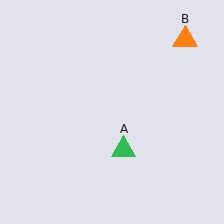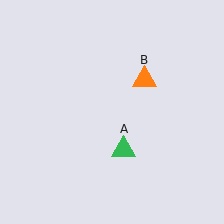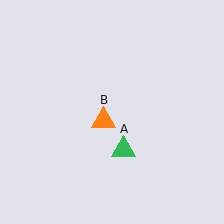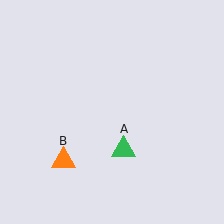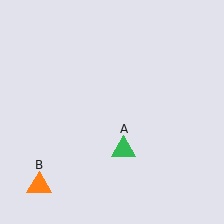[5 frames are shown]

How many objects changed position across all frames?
1 object changed position: orange triangle (object B).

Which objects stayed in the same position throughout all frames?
Green triangle (object A) remained stationary.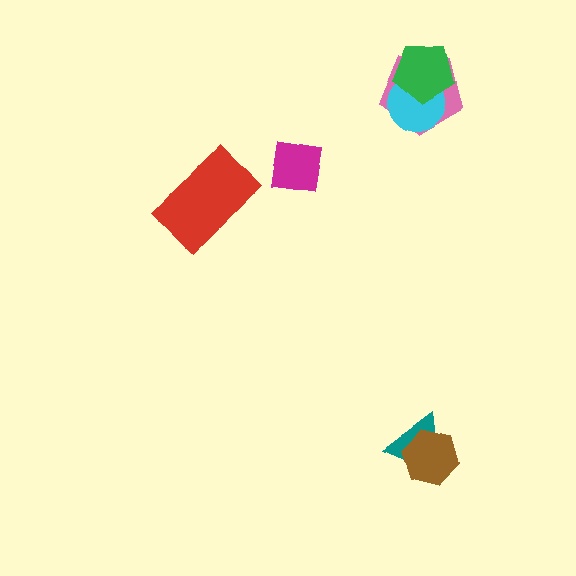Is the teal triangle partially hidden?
Yes, it is partially covered by another shape.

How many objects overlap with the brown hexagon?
1 object overlaps with the brown hexagon.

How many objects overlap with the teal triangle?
1 object overlaps with the teal triangle.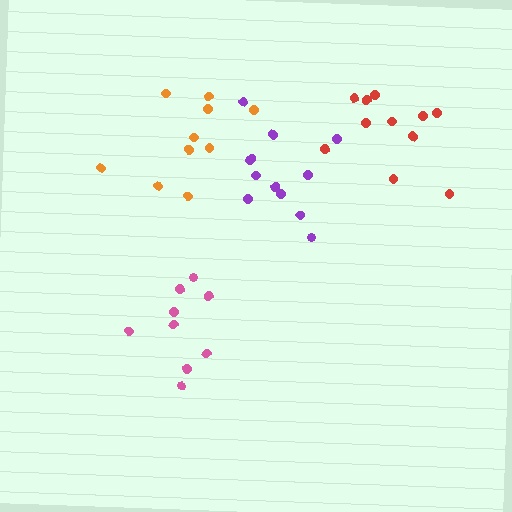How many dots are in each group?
Group 1: 9 dots, Group 2: 12 dots, Group 3: 11 dots, Group 4: 10 dots (42 total).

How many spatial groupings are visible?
There are 4 spatial groupings.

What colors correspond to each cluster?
The clusters are colored: pink, purple, red, orange.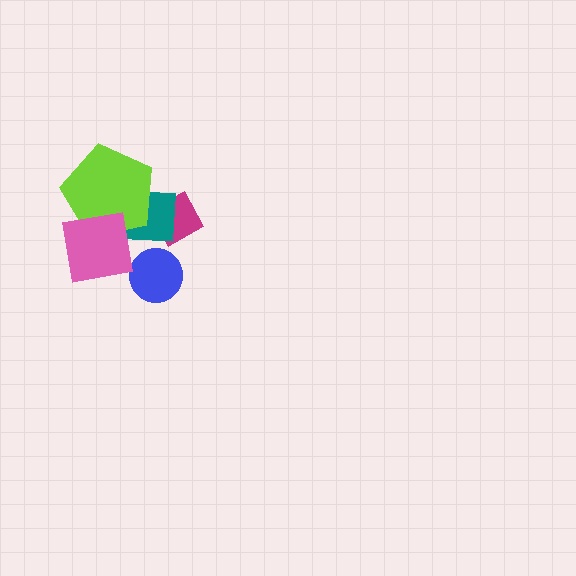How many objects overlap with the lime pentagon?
2 objects overlap with the lime pentagon.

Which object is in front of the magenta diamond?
The teal rectangle is in front of the magenta diamond.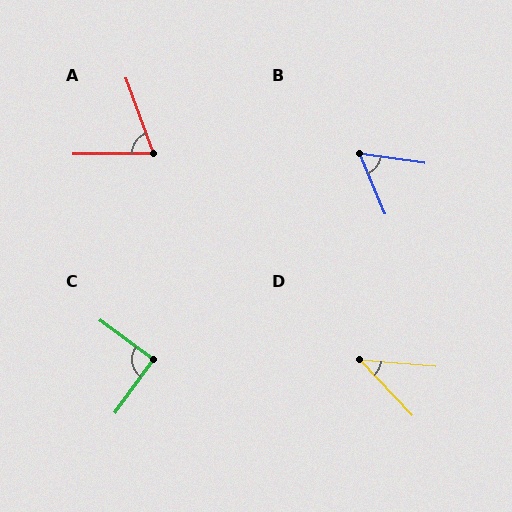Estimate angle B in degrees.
Approximately 58 degrees.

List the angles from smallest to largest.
D (42°), B (58°), A (71°), C (90°).